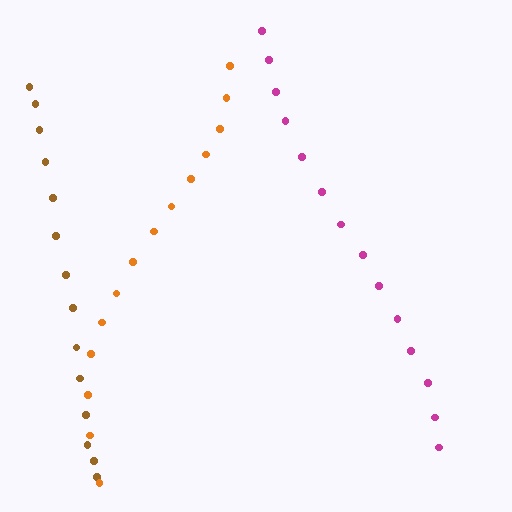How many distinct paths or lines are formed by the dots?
There are 3 distinct paths.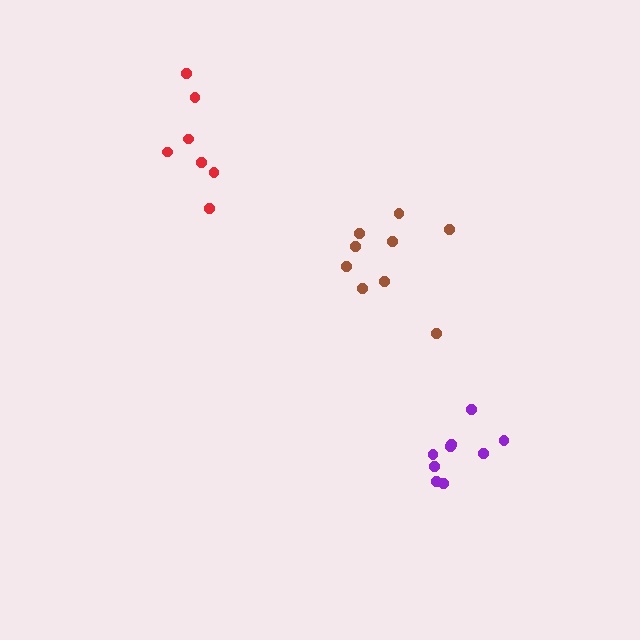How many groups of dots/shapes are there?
There are 3 groups.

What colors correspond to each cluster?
The clusters are colored: red, purple, brown.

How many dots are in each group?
Group 1: 7 dots, Group 2: 9 dots, Group 3: 9 dots (25 total).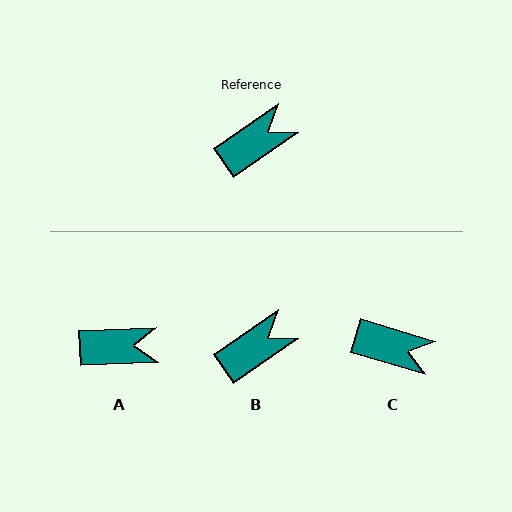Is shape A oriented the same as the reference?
No, it is off by about 32 degrees.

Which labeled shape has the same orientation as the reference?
B.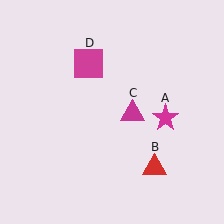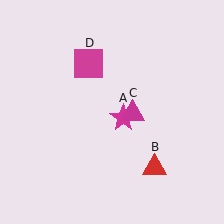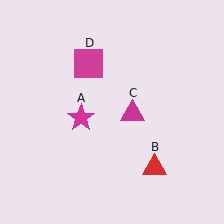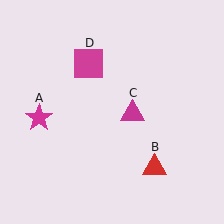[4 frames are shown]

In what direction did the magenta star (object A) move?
The magenta star (object A) moved left.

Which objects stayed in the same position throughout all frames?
Red triangle (object B) and magenta triangle (object C) and magenta square (object D) remained stationary.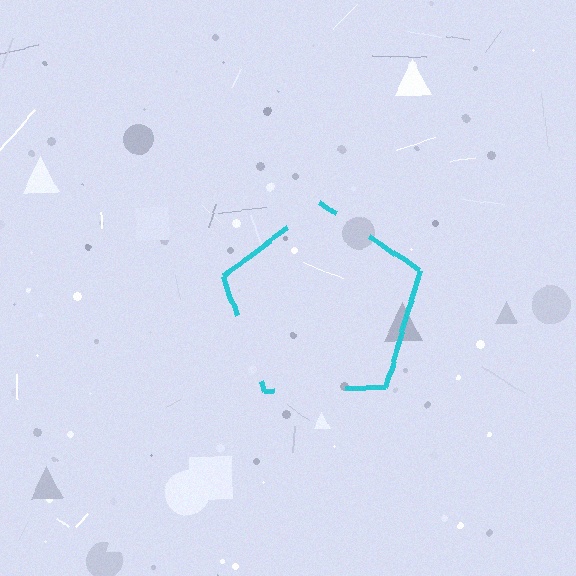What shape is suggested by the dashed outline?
The dashed outline suggests a pentagon.